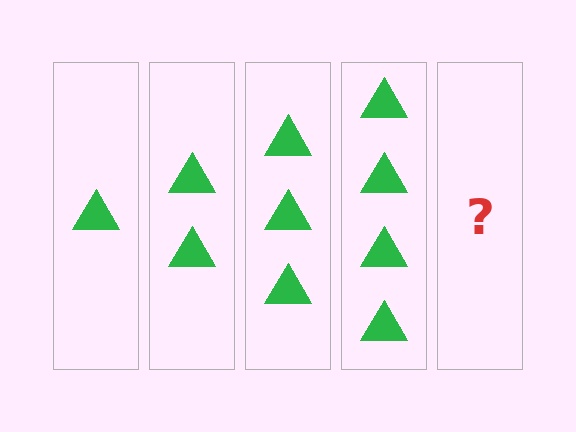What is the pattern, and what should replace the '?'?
The pattern is that each step adds one more triangle. The '?' should be 5 triangles.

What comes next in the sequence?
The next element should be 5 triangles.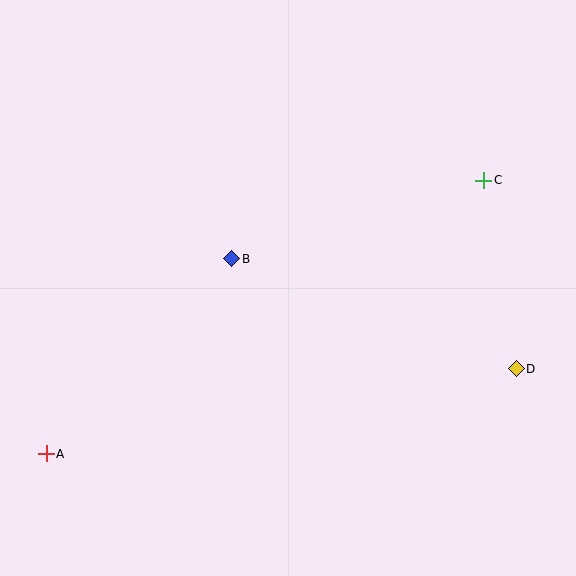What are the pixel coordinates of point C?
Point C is at (484, 180).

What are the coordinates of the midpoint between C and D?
The midpoint between C and D is at (500, 275).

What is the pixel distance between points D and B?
The distance between D and B is 305 pixels.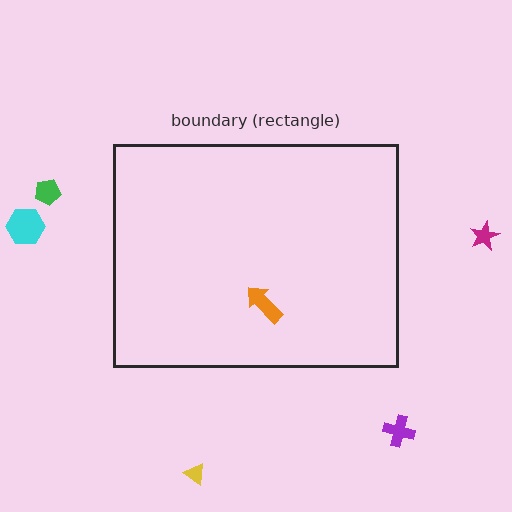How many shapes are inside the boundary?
1 inside, 5 outside.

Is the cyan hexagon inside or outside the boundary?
Outside.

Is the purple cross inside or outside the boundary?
Outside.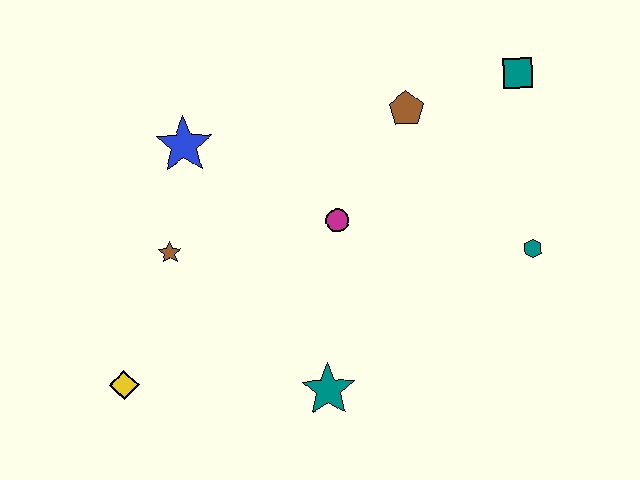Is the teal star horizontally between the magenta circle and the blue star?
Yes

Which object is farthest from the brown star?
The teal square is farthest from the brown star.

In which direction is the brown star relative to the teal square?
The brown star is to the left of the teal square.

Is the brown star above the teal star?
Yes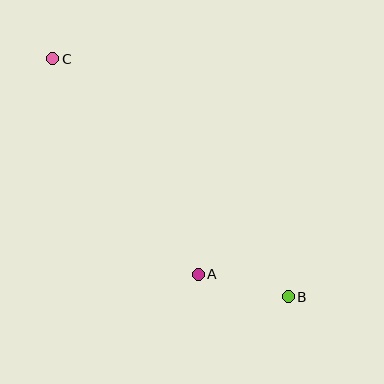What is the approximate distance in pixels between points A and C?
The distance between A and C is approximately 260 pixels.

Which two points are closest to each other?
Points A and B are closest to each other.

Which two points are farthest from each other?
Points B and C are farthest from each other.